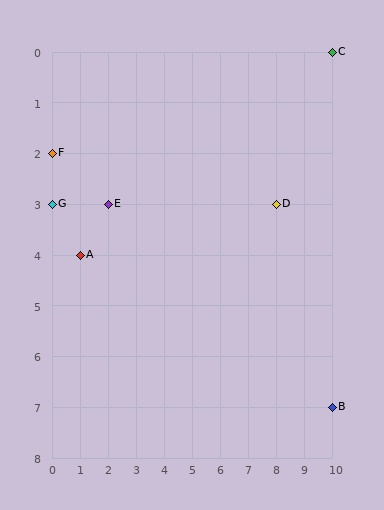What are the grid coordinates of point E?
Point E is at grid coordinates (2, 3).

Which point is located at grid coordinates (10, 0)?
Point C is at (10, 0).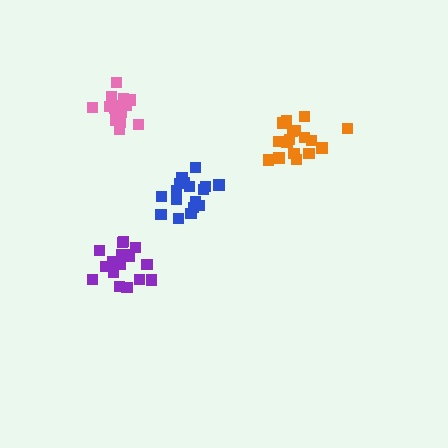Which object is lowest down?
The purple cluster is bottommost.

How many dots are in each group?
Group 1: 18 dots, Group 2: 17 dots, Group 3: 17 dots, Group 4: 17 dots (69 total).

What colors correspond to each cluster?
The clusters are colored: blue, orange, pink, purple.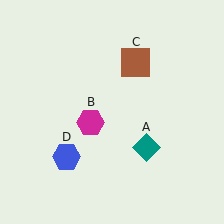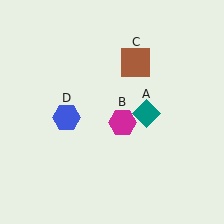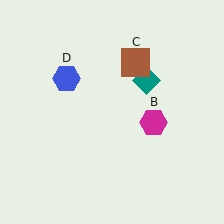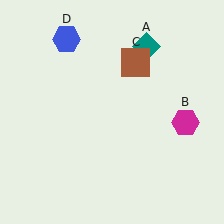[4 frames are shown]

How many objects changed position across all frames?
3 objects changed position: teal diamond (object A), magenta hexagon (object B), blue hexagon (object D).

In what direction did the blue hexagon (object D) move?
The blue hexagon (object D) moved up.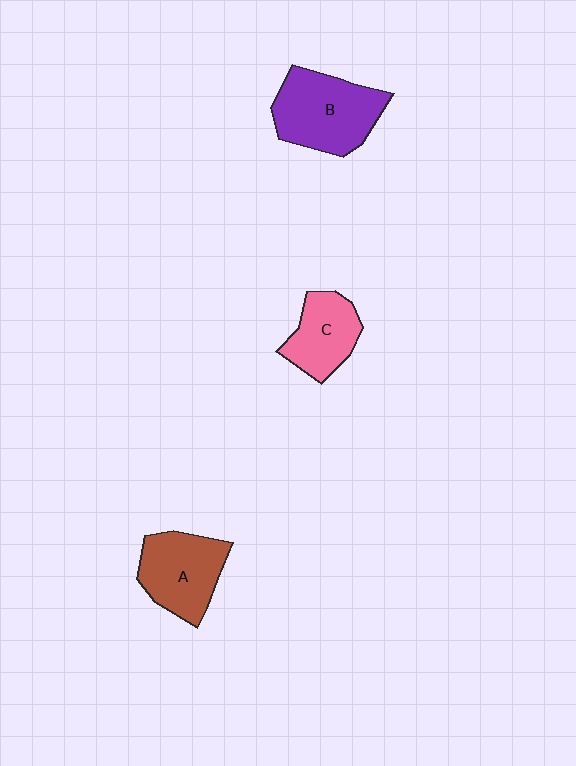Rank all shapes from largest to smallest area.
From largest to smallest: B (purple), A (brown), C (pink).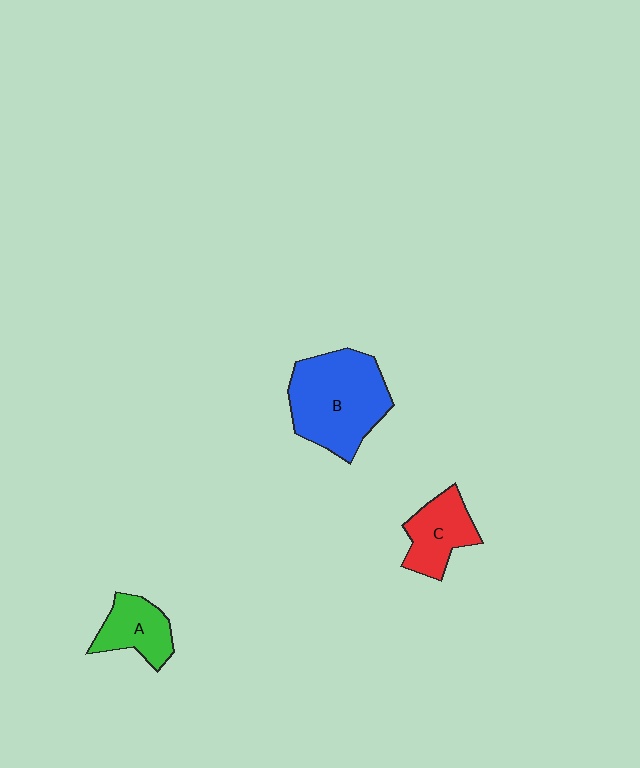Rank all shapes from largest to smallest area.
From largest to smallest: B (blue), C (red), A (green).